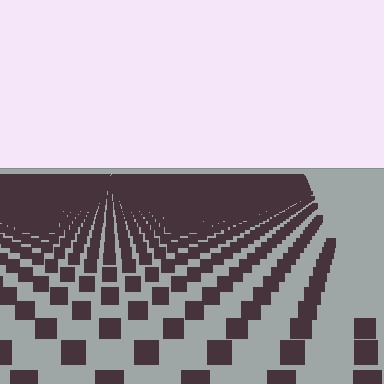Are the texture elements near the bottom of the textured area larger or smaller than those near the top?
Larger. Near the bottom, elements are closer to the viewer and appear at a bigger on-screen size.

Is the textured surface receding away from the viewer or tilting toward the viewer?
The surface is receding away from the viewer. Texture elements get smaller and denser toward the top.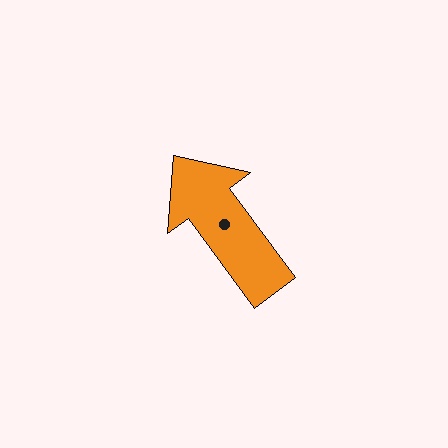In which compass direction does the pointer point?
Northwest.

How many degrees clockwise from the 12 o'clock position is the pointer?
Approximately 324 degrees.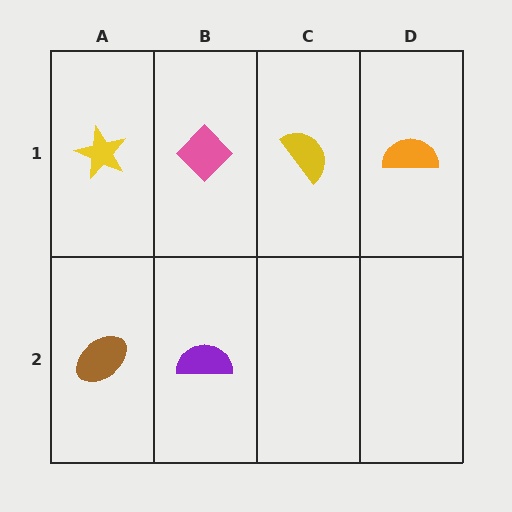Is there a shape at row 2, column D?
No, that cell is empty.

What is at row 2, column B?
A purple semicircle.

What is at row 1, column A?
A yellow star.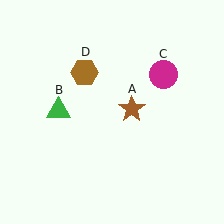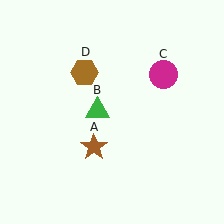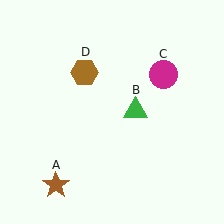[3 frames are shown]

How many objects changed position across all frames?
2 objects changed position: brown star (object A), green triangle (object B).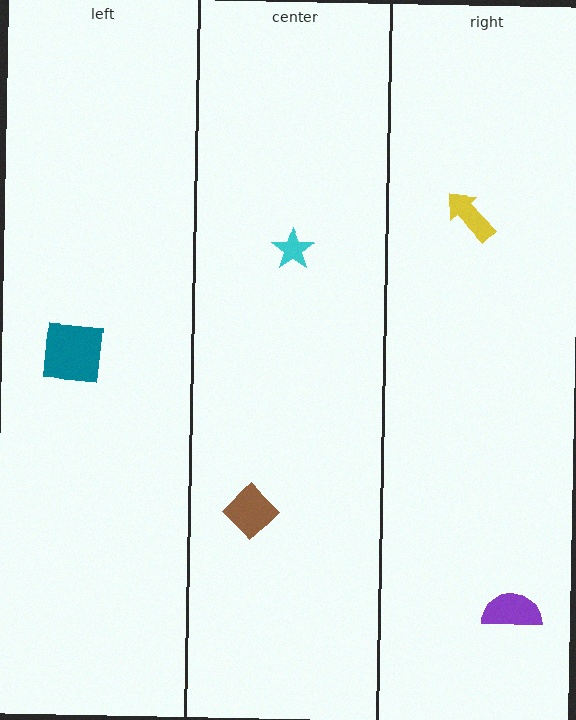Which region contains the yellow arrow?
The right region.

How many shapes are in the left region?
1.